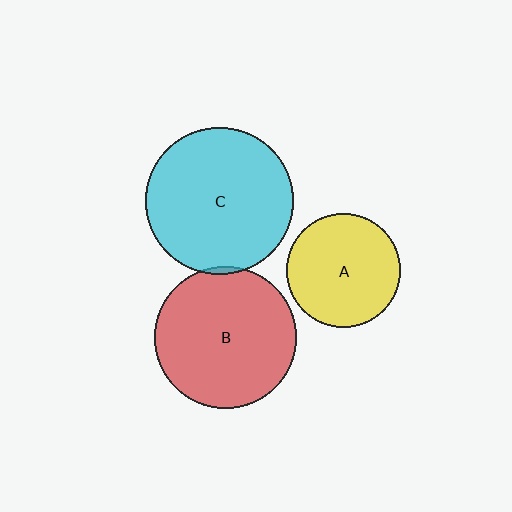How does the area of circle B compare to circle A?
Approximately 1.6 times.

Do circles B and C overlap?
Yes.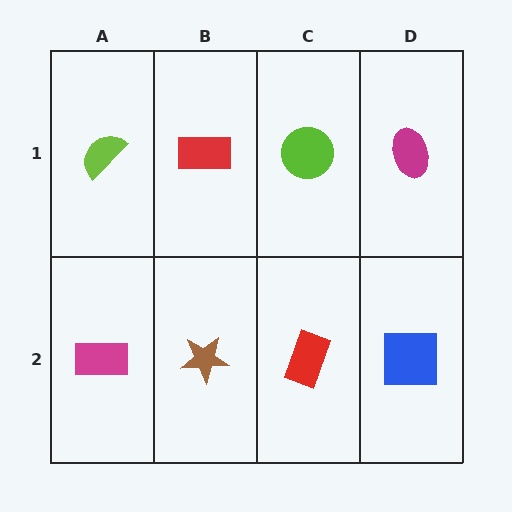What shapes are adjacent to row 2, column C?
A lime circle (row 1, column C), a brown star (row 2, column B), a blue square (row 2, column D).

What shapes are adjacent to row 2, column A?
A lime semicircle (row 1, column A), a brown star (row 2, column B).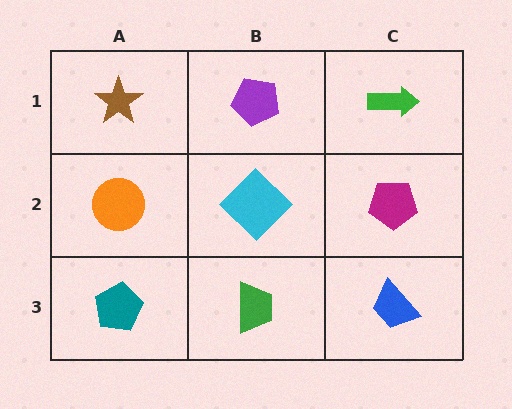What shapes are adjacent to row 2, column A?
A brown star (row 1, column A), a teal pentagon (row 3, column A), a cyan diamond (row 2, column B).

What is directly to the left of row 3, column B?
A teal pentagon.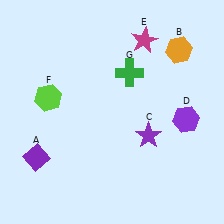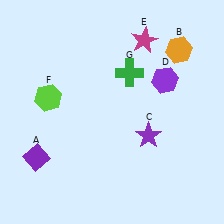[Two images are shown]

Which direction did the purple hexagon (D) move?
The purple hexagon (D) moved up.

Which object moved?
The purple hexagon (D) moved up.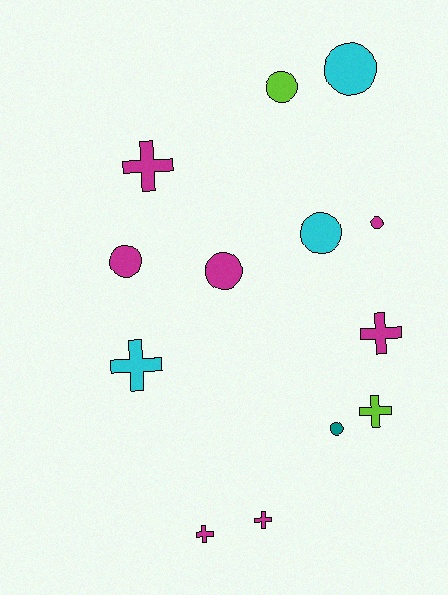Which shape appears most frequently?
Circle, with 7 objects.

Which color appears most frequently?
Magenta, with 7 objects.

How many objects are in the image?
There are 13 objects.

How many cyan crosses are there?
There is 1 cyan cross.